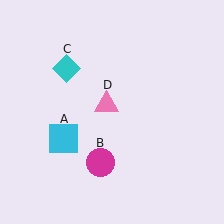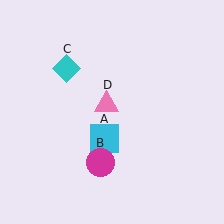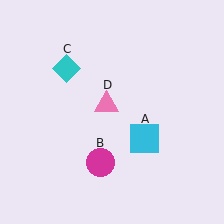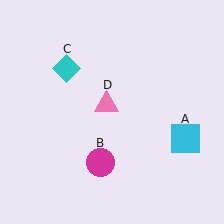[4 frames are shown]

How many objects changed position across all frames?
1 object changed position: cyan square (object A).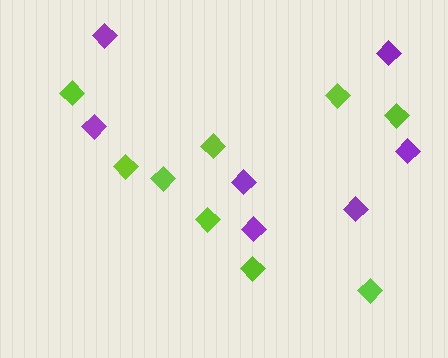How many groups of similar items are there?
There are 2 groups: one group of purple diamonds (7) and one group of lime diamonds (9).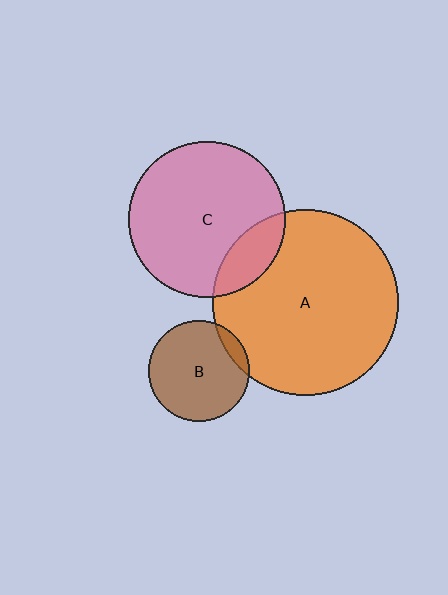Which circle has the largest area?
Circle A (orange).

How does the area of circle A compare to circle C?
Approximately 1.4 times.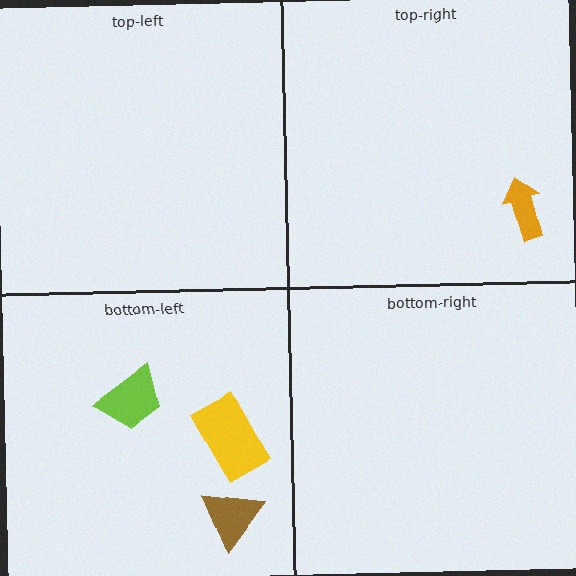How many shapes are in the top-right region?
1.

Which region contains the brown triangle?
The bottom-left region.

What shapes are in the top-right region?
The orange arrow.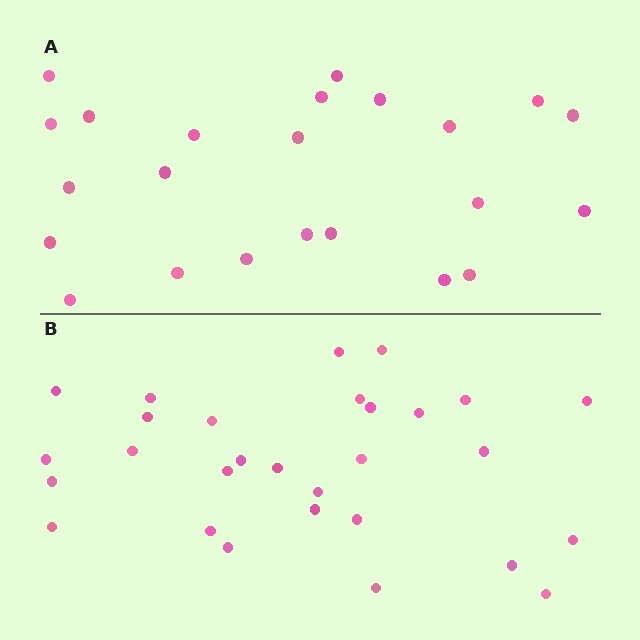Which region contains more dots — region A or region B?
Region B (the bottom region) has more dots.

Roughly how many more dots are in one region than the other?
Region B has about 6 more dots than region A.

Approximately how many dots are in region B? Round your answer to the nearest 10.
About 30 dots. (The exact count is 29, which rounds to 30.)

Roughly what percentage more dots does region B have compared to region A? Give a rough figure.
About 25% more.